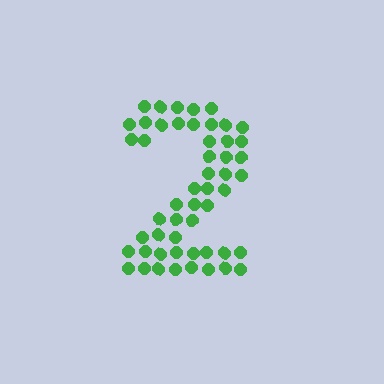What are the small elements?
The small elements are circles.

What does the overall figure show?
The overall figure shows the digit 2.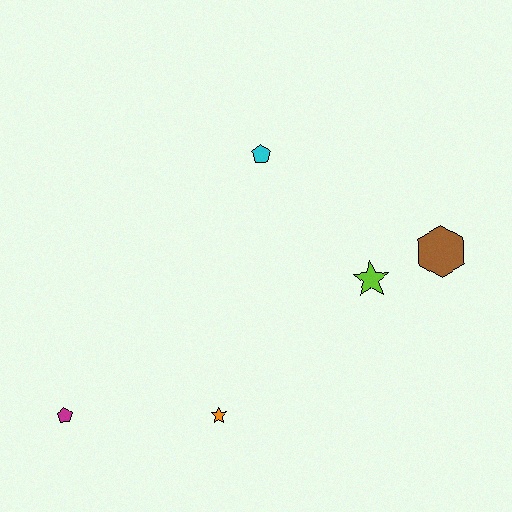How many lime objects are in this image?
There is 1 lime object.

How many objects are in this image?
There are 5 objects.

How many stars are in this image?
There are 2 stars.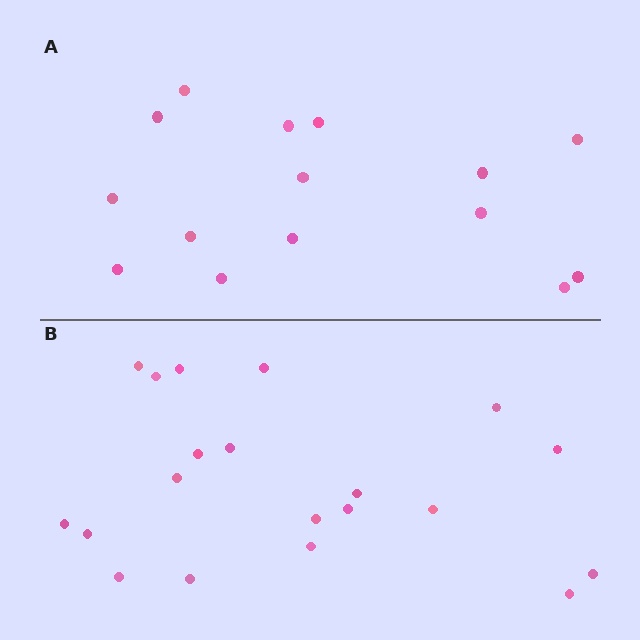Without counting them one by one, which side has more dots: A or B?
Region B (the bottom region) has more dots.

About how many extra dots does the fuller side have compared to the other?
Region B has about 5 more dots than region A.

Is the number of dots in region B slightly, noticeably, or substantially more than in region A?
Region B has noticeably more, but not dramatically so. The ratio is roughly 1.3 to 1.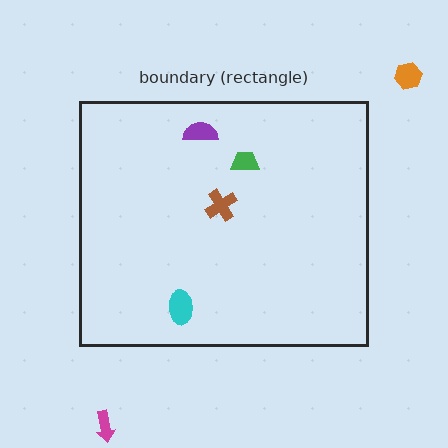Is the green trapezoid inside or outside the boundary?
Inside.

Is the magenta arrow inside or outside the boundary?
Outside.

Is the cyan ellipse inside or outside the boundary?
Inside.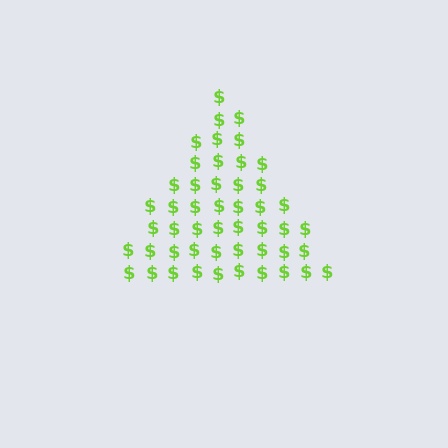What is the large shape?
The large shape is a triangle.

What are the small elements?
The small elements are dollar signs.